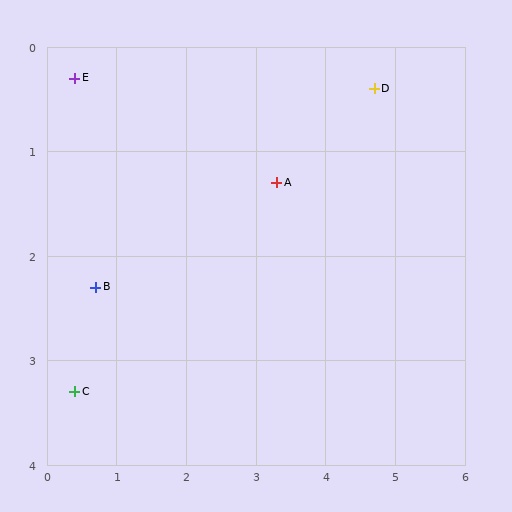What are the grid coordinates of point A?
Point A is at approximately (3.3, 1.3).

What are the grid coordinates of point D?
Point D is at approximately (4.7, 0.4).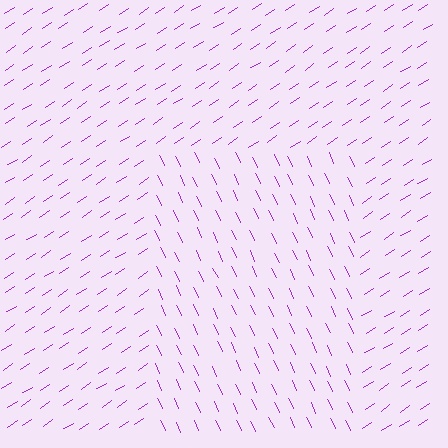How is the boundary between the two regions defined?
The boundary is defined purely by a change in line orientation (approximately 82 degrees difference). All lines are the same color and thickness.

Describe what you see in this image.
The image is filled with small purple line segments. A rectangle region in the image has lines oriented differently from the surrounding lines, creating a visible texture boundary.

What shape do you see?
I see a rectangle.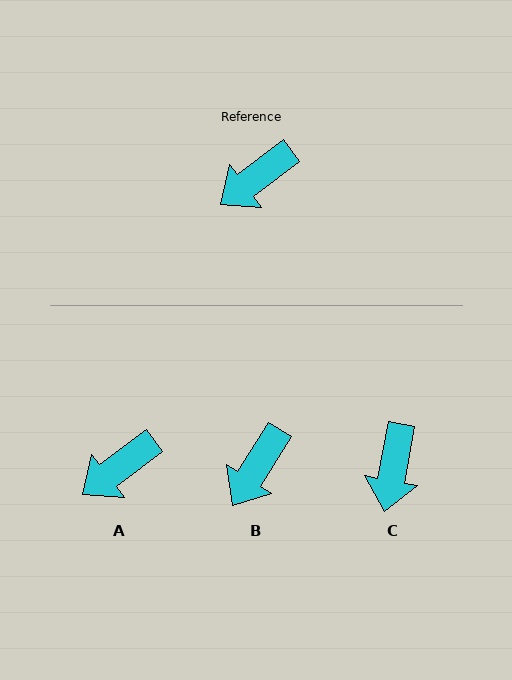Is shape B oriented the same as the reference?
No, it is off by about 21 degrees.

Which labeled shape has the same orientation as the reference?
A.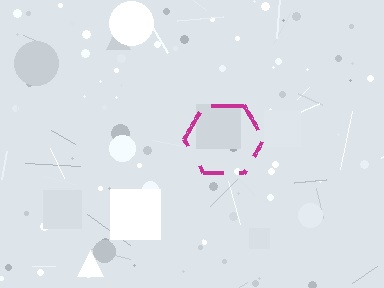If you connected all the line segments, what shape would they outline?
They would outline a hexagon.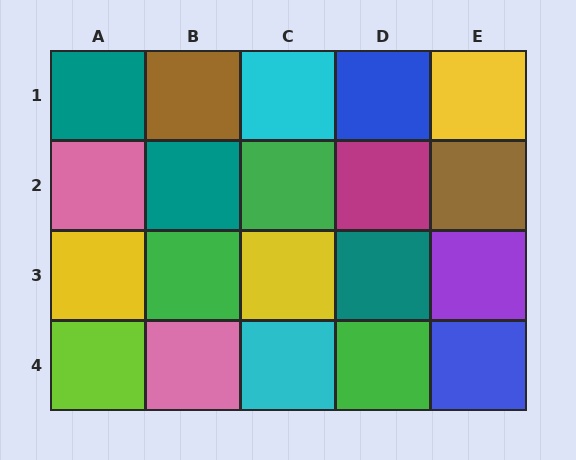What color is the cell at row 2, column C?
Green.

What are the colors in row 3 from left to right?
Yellow, green, yellow, teal, purple.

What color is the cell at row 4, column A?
Lime.